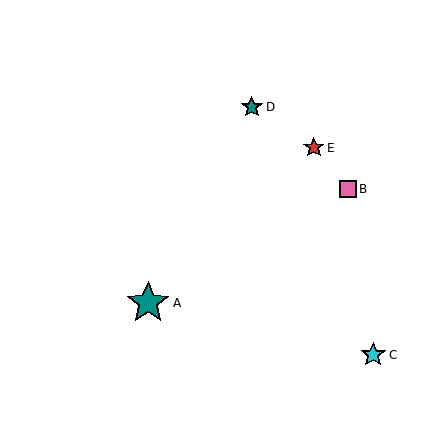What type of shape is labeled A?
Shape A is a teal star.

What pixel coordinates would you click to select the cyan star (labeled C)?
Click at (373, 355) to select the cyan star C.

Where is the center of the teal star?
The center of the teal star is at (148, 303).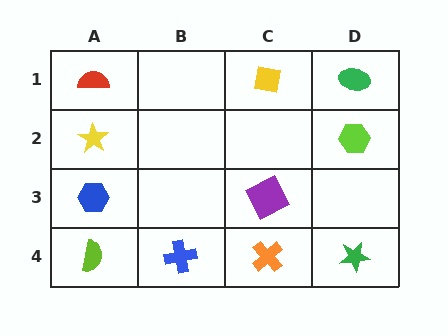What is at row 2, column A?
A yellow star.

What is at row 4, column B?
A blue cross.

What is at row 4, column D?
A green star.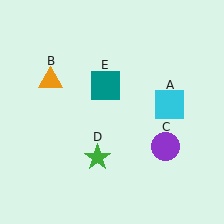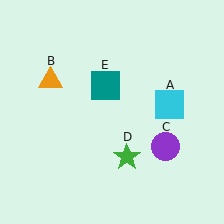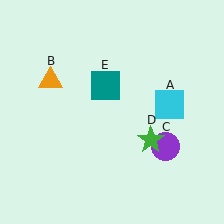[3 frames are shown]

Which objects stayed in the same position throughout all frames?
Cyan square (object A) and orange triangle (object B) and purple circle (object C) and teal square (object E) remained stationary.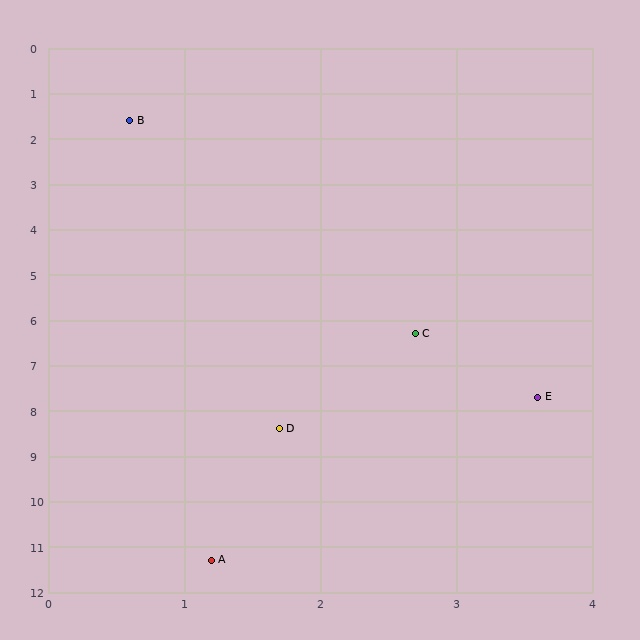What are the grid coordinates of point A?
Point A is at approximately (1.2, 11.3).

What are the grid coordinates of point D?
Point D is at approximately (1.7, 8.4).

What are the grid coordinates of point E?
Point E is at approximately (3.6, 7.7).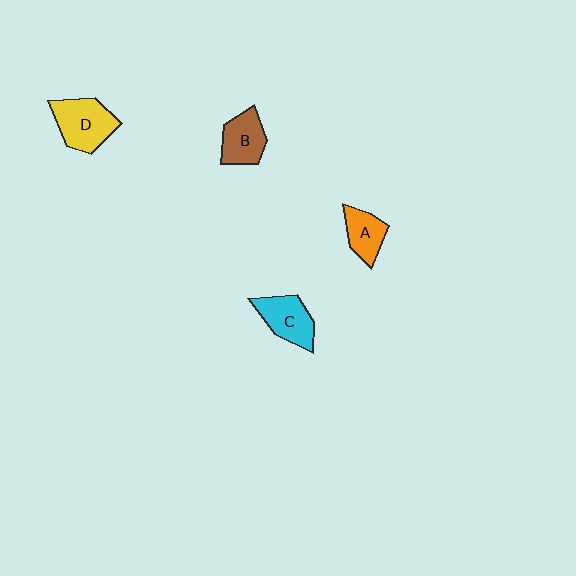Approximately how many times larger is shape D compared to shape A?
Approximately 1.6 times.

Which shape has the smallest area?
Shape A (orange).